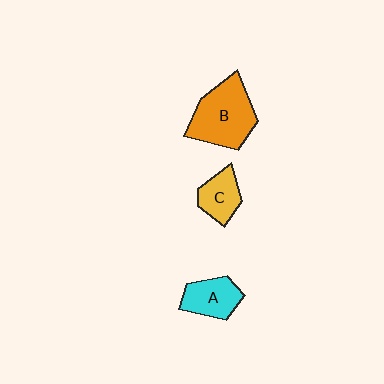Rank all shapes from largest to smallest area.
From largest to smallest: B (orange), A (cyan), C (yellow).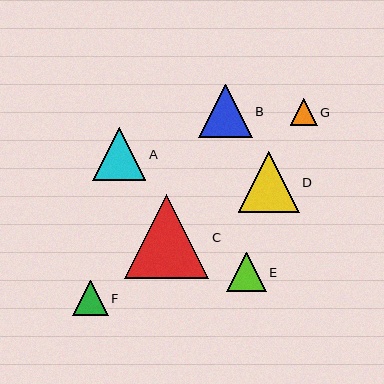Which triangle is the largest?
Triangle C is the largest with a size of approximately 85 pixels.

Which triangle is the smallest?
Triangle G is the smallest with a size of approximately 27 pixels.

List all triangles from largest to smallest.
From largest to smallest: C, D, B, A, E, F, G.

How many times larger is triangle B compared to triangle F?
Triangle B is approximately 1.5 times the size of triangle F.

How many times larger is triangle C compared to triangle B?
Triangle C is approximately 1.6 times the size of triangle B.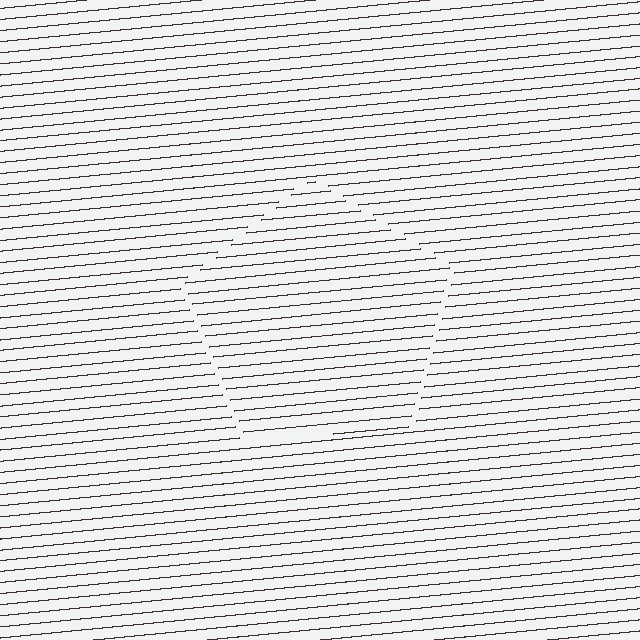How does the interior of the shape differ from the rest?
The interior of the shape contains the same grating, shifted by half a period — the contour is defined by the phase discontinuity where line-ends from the inner and outer gratings abut.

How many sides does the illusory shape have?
5 sides — the line-ends trace a pentagon.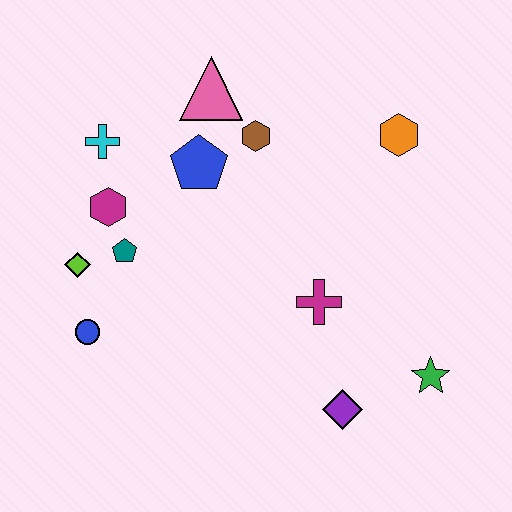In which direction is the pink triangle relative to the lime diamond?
The pink triangle is above the lime diamond.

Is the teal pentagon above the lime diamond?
Yes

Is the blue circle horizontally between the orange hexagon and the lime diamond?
Yes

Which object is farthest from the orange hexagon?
The blue circle is farthest from the orange hexagon.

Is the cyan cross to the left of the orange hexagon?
Yes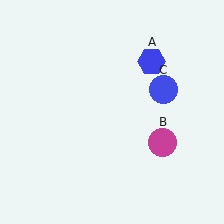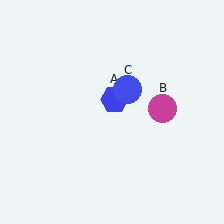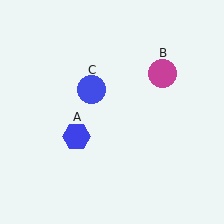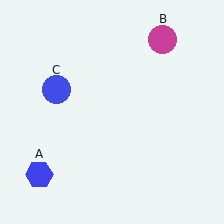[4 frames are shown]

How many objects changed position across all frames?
3 objects changed position: blue hexagon (object A), magenta circle (object B), blue circle (object C).